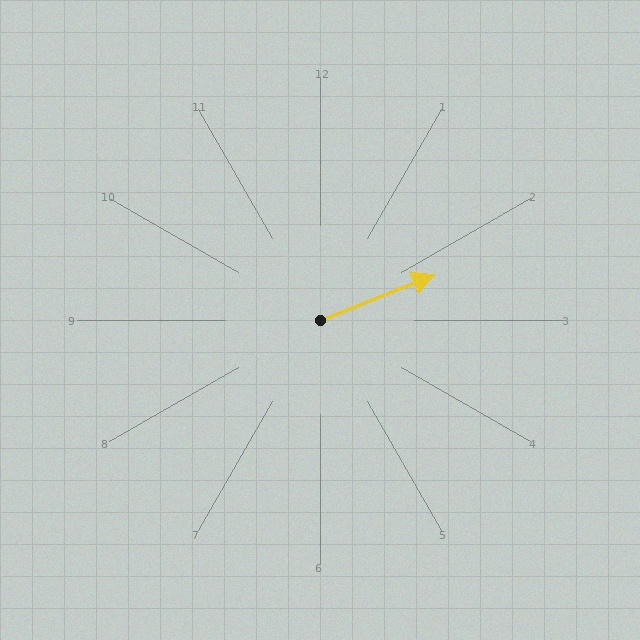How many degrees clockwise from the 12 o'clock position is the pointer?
Approximately 68 degrees.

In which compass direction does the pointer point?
East.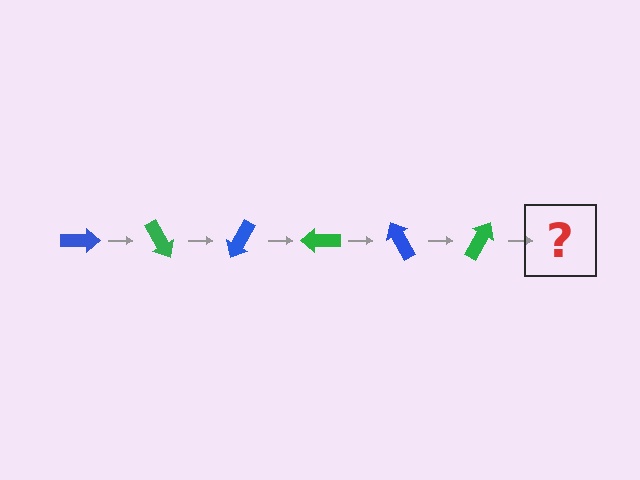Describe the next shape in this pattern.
It should be a blue arrow, rotated 360 degrees from the start.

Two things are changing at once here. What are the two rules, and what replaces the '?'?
The two rules are that it rotates 60 degrees each step and the color cycles through blue and green. The '?' should be a blue arrow, rotated 360 degrees from the start.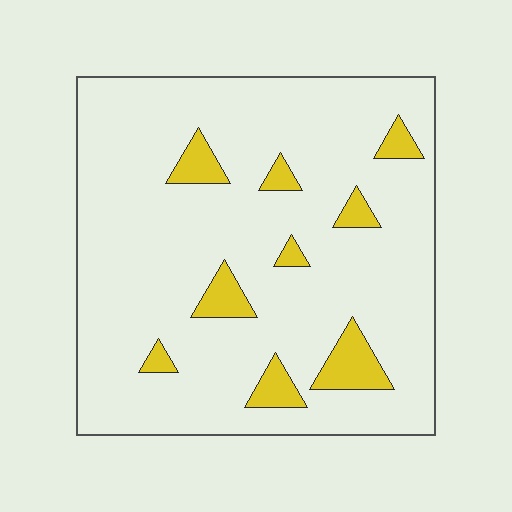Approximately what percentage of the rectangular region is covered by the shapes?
Approximately 10%.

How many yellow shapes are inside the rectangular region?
9.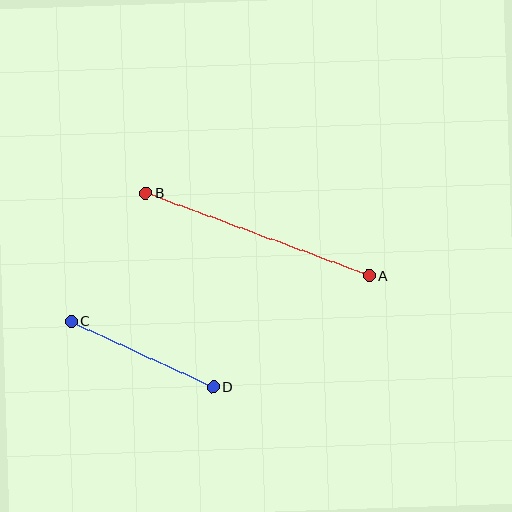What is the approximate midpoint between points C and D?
The midpoint is at approximately (143, 354) pixels.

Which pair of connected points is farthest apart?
Points A and B are farthest apart.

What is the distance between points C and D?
The distance is approximately 157 pixels.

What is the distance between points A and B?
The distance is approximately 239 pixels.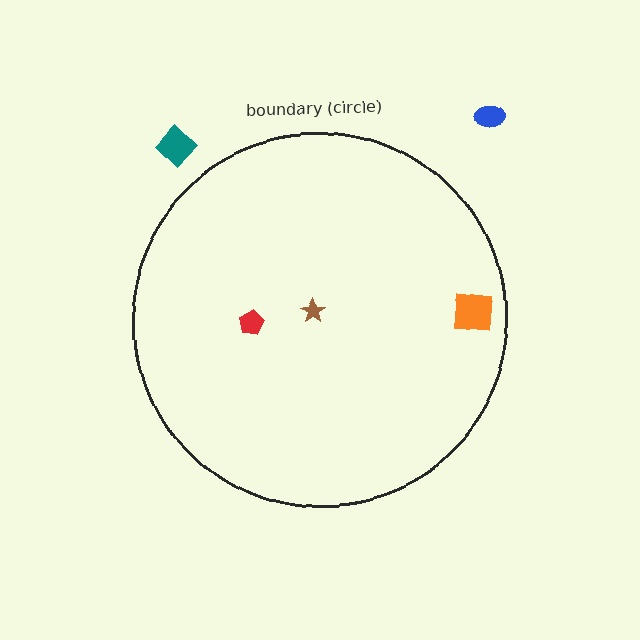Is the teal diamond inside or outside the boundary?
Outside.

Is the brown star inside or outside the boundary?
Inside.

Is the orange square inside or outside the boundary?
Inside.